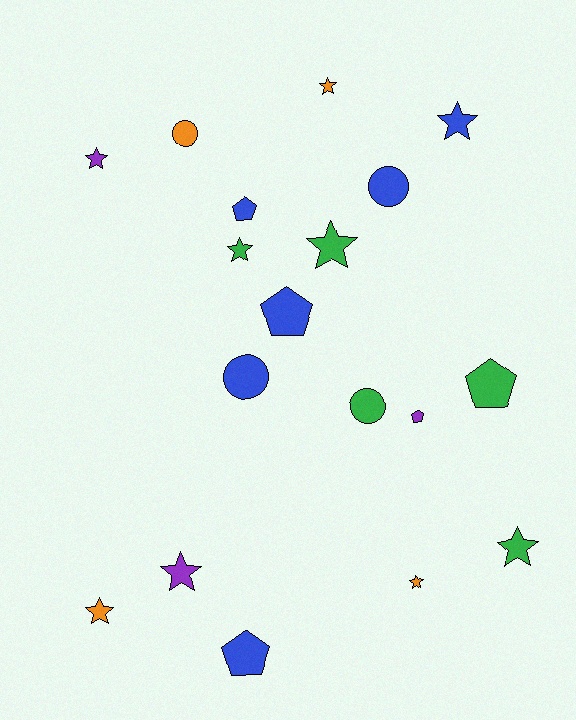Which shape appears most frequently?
Star, with 9 objects.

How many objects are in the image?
There are 18 objects.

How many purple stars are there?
There are 2 purple stars.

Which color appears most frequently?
Blue, with 6 objects.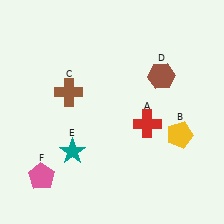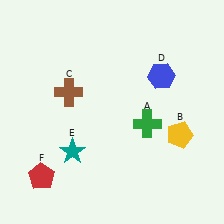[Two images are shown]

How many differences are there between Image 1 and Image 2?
There are 3 differences between the two images.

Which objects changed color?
A changed from red to green. D changed from brown to blue. F changed from pink to red.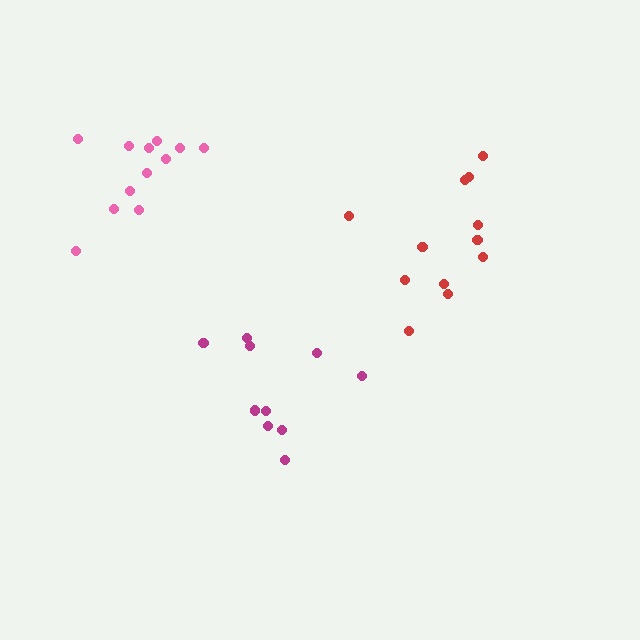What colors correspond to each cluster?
The clusters are colored: red, magenta, pink.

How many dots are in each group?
Group 1: 12 dots, Group 2: 10 dots, Group 3: 12 dots (34 total).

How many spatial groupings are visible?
There are 3 spatial groupings.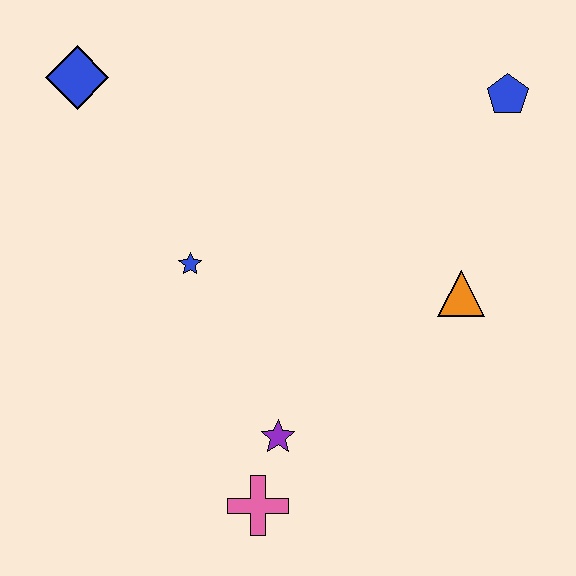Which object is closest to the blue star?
The purple star is closest to the blue star.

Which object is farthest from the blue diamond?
The pink cross is farthest from the blue diamond.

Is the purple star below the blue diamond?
Yes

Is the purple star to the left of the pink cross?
No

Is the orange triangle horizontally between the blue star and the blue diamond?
No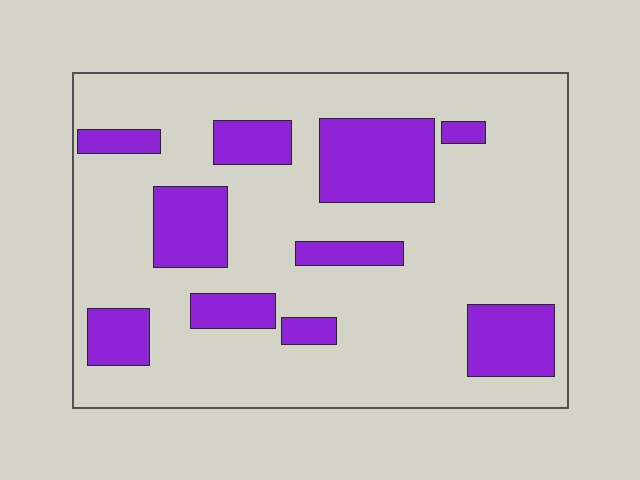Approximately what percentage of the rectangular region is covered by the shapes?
Approximately 25%.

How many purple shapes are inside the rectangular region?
10.